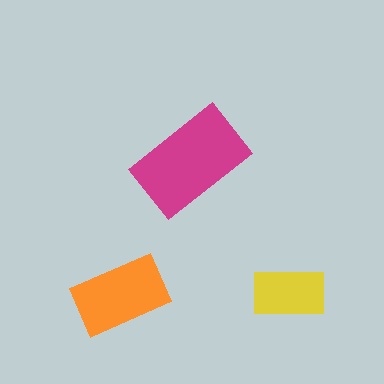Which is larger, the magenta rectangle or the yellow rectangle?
The magenta one.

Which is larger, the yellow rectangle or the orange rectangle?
The orange one.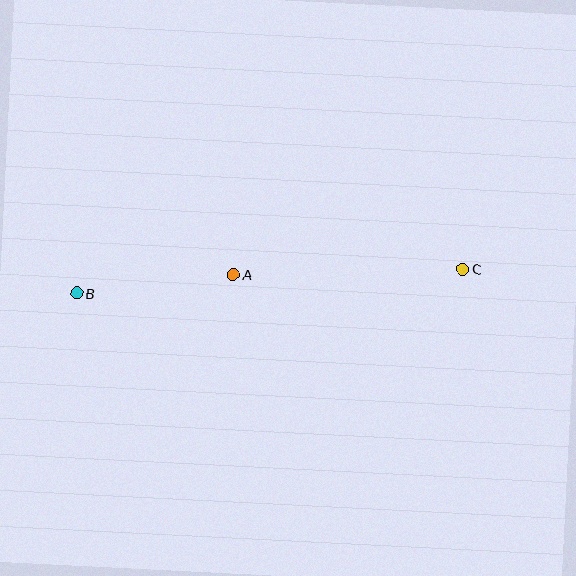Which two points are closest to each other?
Points A and B are closest to each other.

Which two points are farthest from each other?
Points B and C are farthest from each other.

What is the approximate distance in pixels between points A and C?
The distance between A and C is approximately 230 pixels.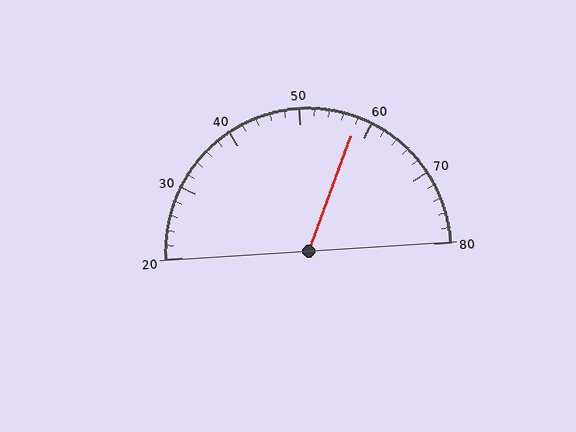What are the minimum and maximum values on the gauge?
The gauge ranges from 20 to 80.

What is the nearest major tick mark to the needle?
The nearest major tick mark is 60.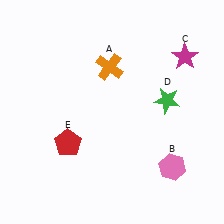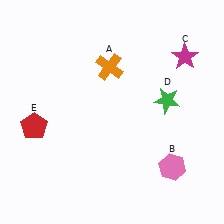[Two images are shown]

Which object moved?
The red pentagon (E) moved left.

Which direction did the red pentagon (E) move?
The red pentagon (E) moved left.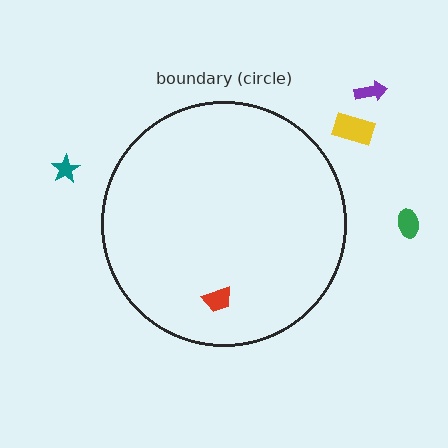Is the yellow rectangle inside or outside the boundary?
Outside.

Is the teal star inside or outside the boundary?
Outside.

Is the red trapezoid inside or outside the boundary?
Inside.